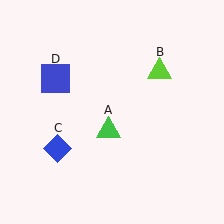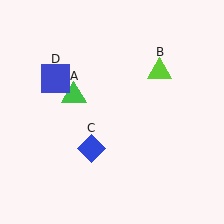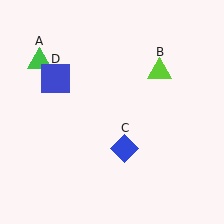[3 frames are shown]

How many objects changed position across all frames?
2 objects changed position: green triangle (object A), blue diamond (object C).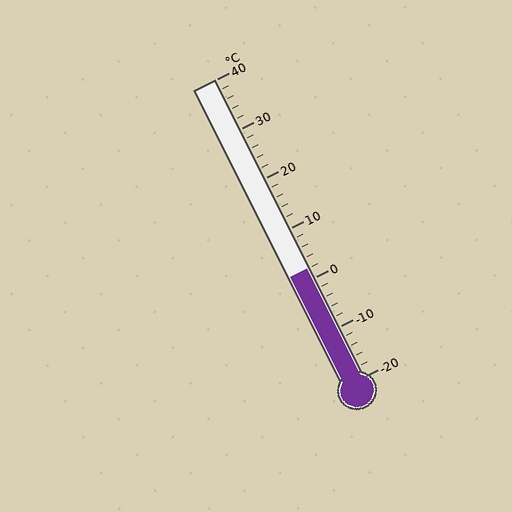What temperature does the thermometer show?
The thermometer shows approximately 2°C.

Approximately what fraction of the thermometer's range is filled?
The thermometer is filled to approximately 35% of its range.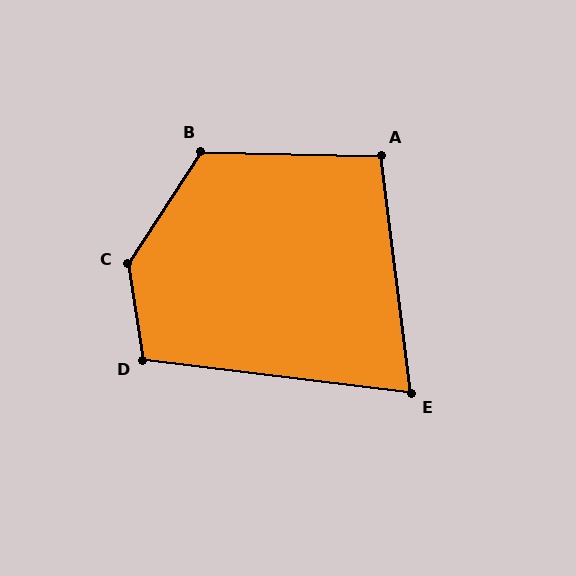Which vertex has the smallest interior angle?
E, at approximately 76 degrees.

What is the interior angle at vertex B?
Approximately 122 degrees (obtuse).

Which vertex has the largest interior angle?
C, at approximately 138 degrees.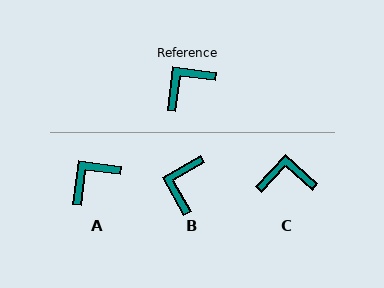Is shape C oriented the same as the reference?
No, it is off by about 35 degrees.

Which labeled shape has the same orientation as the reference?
A.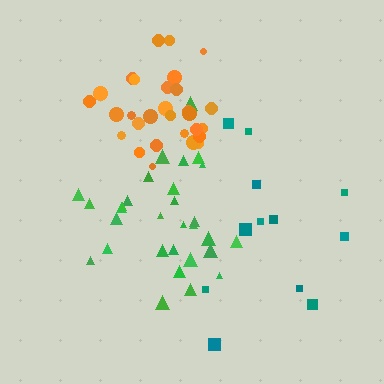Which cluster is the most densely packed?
Orange.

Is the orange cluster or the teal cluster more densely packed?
Orange.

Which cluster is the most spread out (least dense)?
Teal.